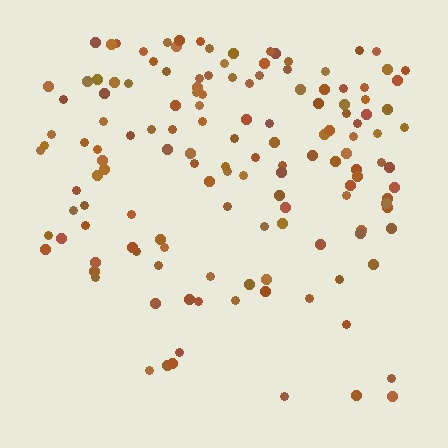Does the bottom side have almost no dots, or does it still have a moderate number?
Still a moderate number, just noticeably fewer than the top.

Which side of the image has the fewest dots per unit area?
The bottom.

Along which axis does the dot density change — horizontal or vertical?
Vertical.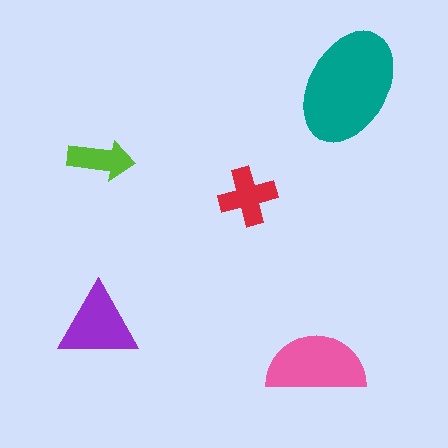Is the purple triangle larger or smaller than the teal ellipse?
Smaller.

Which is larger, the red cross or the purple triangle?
The purple triangle.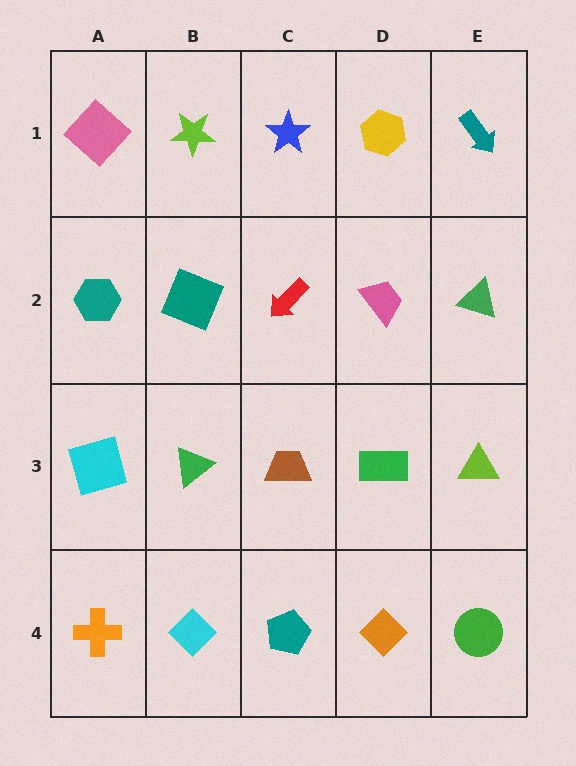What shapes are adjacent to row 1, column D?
A pink trapezoid (row 2, column D), a blue star (row 1, column C), a teal arrow (row 1, column E).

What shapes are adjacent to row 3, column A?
A teal hexagon (row 2, column A), an orange cross (row 4, column A), a green triangle (row 3, column B).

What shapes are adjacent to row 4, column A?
A cyan square (row 3, column A), a cyan diamond (row 4, column B).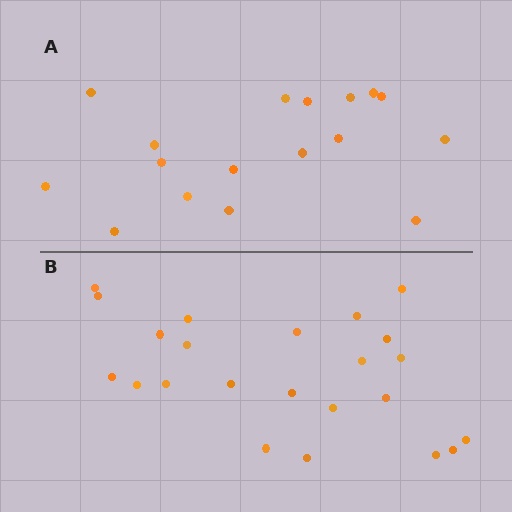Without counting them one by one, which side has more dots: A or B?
Region B (the bottom region) has more dots.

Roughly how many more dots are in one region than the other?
Region B has about 6 more dots than region A.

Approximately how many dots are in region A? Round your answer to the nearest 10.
About 20 dots. (The exact count is 17, which rounds to 20.)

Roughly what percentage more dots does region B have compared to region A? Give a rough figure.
About 35% more.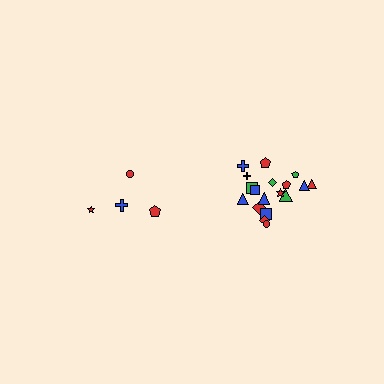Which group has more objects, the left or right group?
The right group.